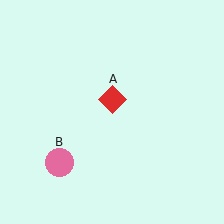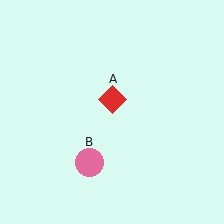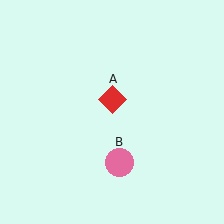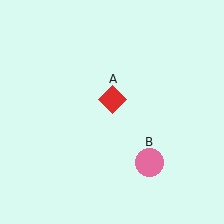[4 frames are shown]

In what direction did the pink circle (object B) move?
The pink circle (object B) moved right.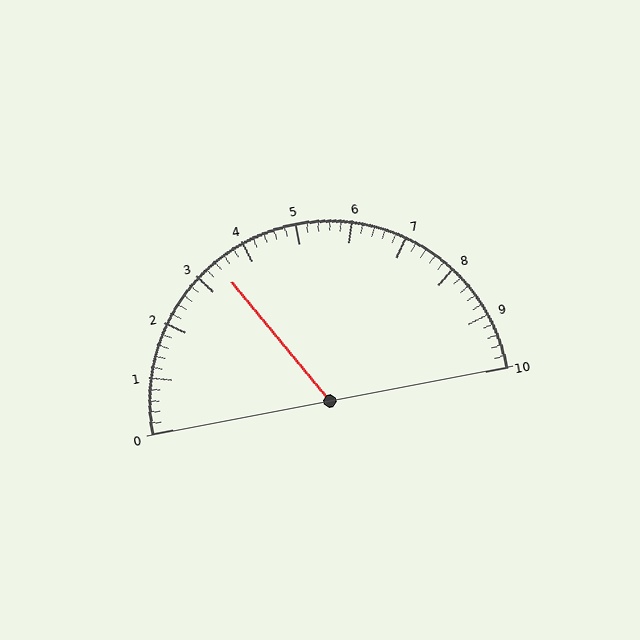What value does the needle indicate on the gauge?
The needle indicates approximately 3.4.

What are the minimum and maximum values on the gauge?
The gauge ranges from 0 to 10.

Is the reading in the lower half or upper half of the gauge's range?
The reading is in the lower half of the range (0 to 10).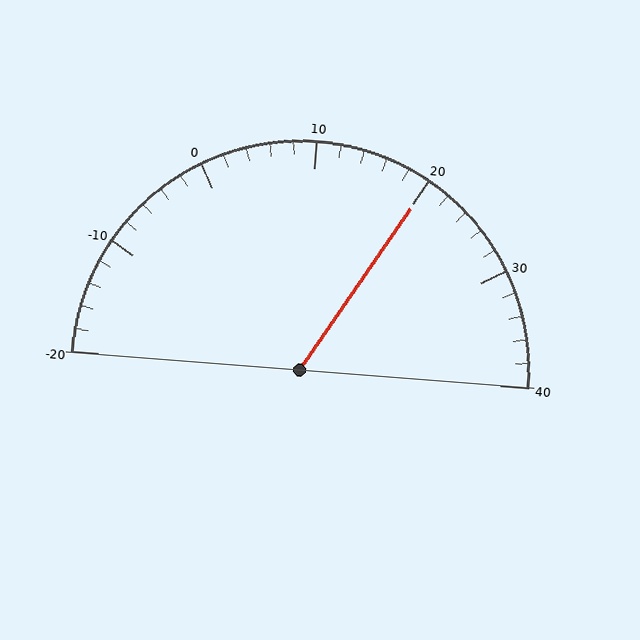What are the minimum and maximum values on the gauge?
The gauge ranges from -20 to 40.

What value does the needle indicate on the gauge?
The needle indicates approximately 20.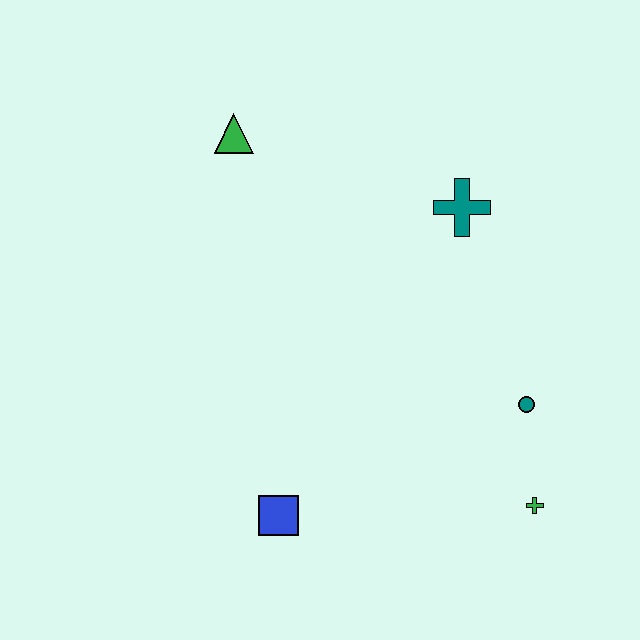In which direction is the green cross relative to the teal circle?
The green cross is below the teal circle.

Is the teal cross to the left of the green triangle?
No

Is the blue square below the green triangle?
Yes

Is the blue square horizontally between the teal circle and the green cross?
No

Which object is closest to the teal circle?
The green cross is closest to the teal circle.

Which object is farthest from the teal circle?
The green triangle is farthest from the teal circle.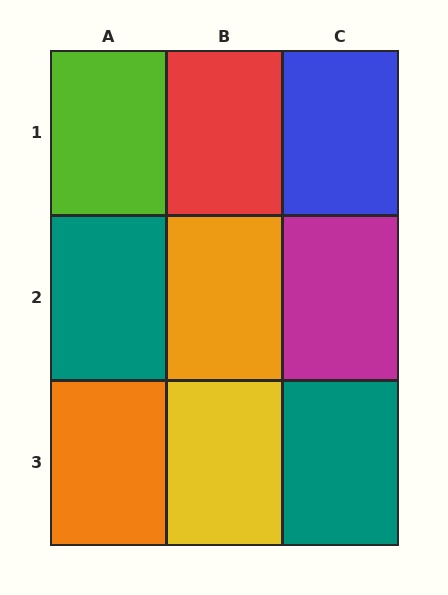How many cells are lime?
1 cell is lime.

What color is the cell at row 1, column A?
Lime.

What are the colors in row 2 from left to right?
Teal, orange, magenta.